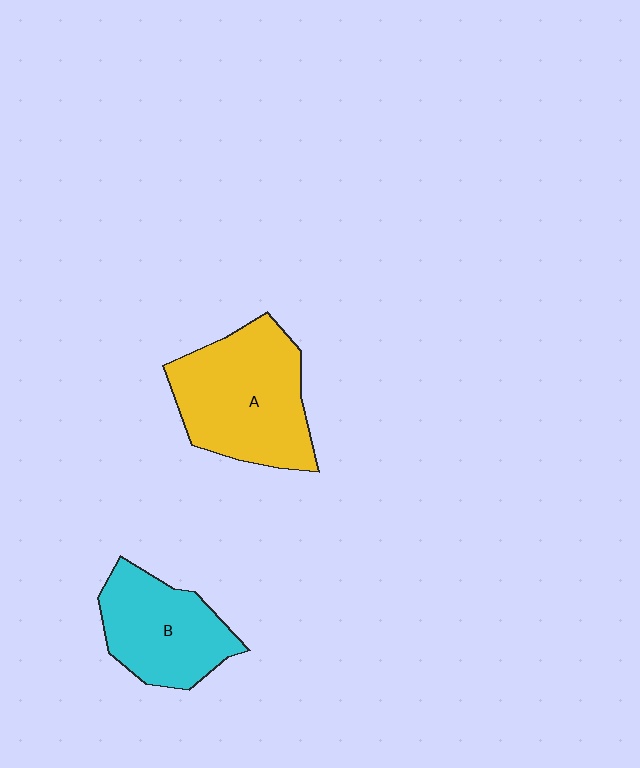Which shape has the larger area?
Shape A (yellow).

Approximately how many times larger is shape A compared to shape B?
Approximately 1.4 times.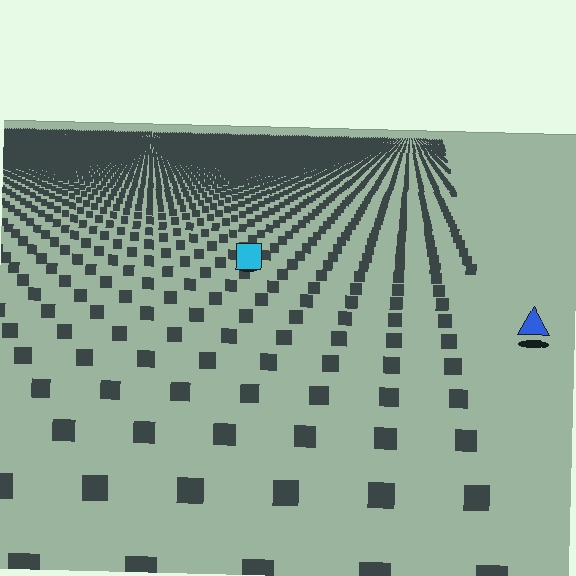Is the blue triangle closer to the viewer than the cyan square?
Yes. The blue triangle is closer — you can tell from the texture gradient: the ground texture is coarser near it.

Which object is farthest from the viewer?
The cyan square is farthest from the viewer. It appears smaller and the ground texture around it is denser.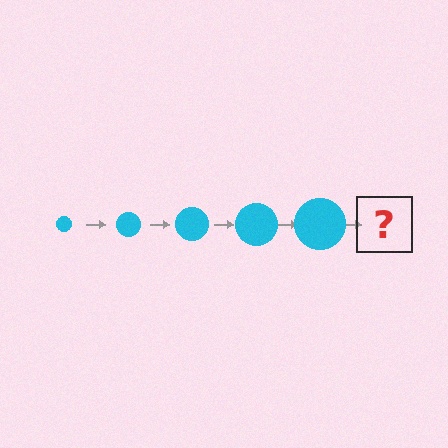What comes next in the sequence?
The next element should be a cyan circle, larger than the previous one.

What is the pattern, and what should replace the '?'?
The pattern is that the circle gets progressively larger each step. The '?' should be a cyan circle, larger than the previous one.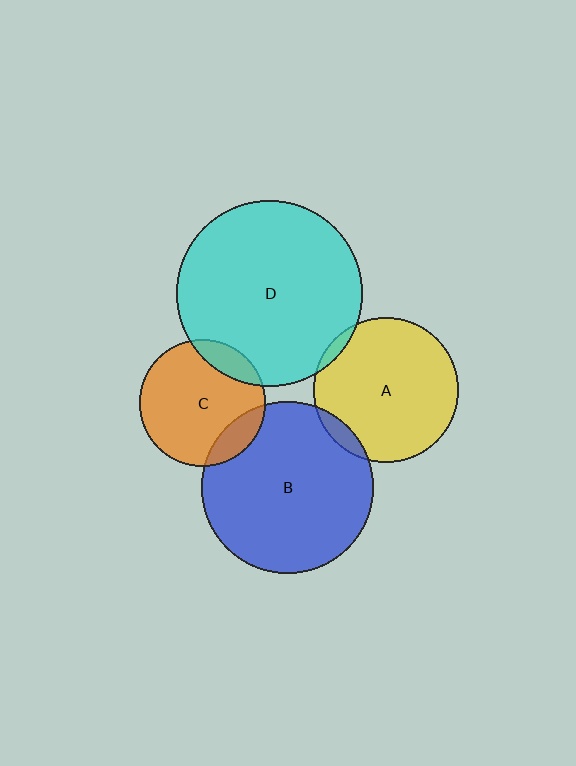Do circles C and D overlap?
Yes.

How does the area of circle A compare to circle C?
Approximately 1.3 times.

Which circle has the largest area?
Circle D (cyan).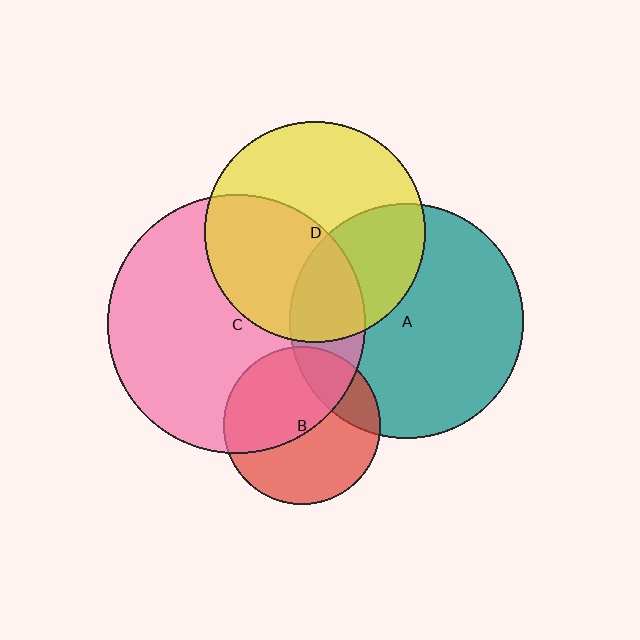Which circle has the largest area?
Circle C (pink).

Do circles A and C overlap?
Yes.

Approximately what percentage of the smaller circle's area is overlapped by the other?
Approximately 20%.